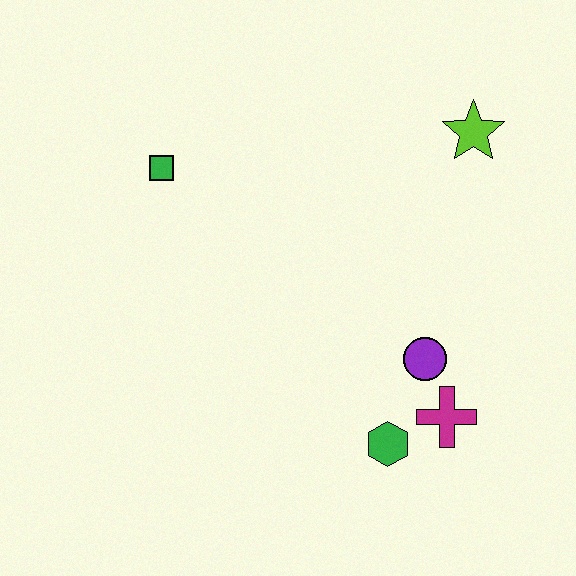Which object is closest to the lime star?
The purple circle is closest to the lime star.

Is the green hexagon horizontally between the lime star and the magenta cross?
No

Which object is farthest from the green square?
The magenta cross is farthest from the green square.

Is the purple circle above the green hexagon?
Yes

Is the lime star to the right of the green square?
Yes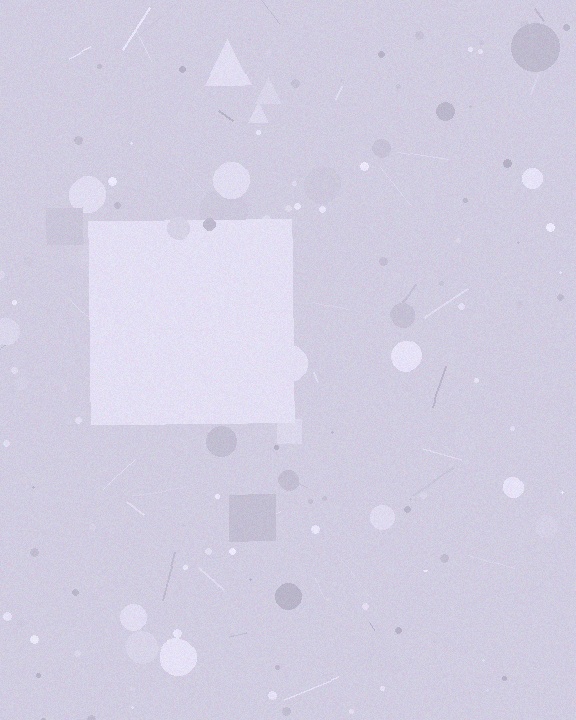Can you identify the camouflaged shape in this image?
The camouflaged shape is a square.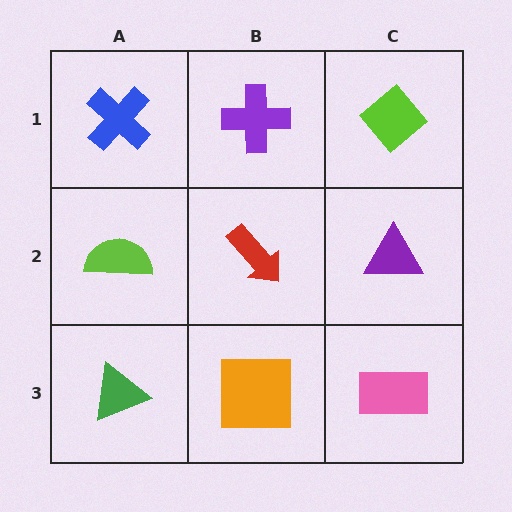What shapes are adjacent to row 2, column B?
A purple cross (row 1, column B), an orange square (row 3, column B), a lime semicircle (row 2, column A), a purple triangle (row 2, column C).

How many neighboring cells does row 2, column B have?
4.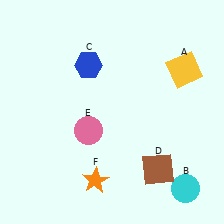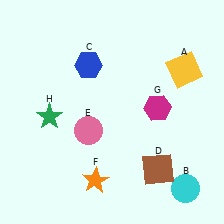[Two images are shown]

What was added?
A magenta hexagon (G), a green star (H) were added in Image 2.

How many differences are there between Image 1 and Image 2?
There are 2 differences between the two images.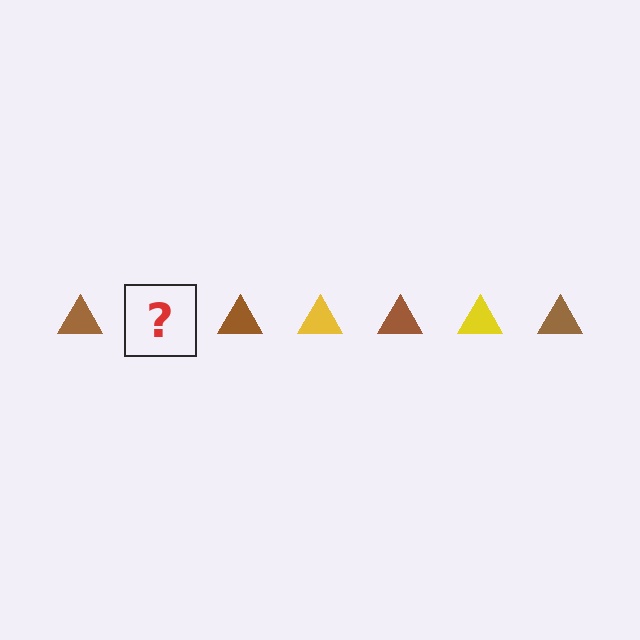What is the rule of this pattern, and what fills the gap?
The rule is that the pattern cycles through brown, yellow triangles. The gap should be filled with a yellow triangle.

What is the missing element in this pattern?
The missing element is a yellow triangle.